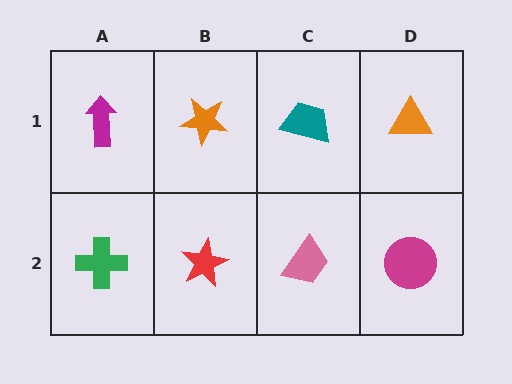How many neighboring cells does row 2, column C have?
3.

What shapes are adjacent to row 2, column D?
An orange triangle (row 1, column D), a pink trapezoid (row 2, column C).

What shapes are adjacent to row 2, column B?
An orange star (row 1, column B), a green cross (row 2, column A), a pink trapezoid (row 2, column C).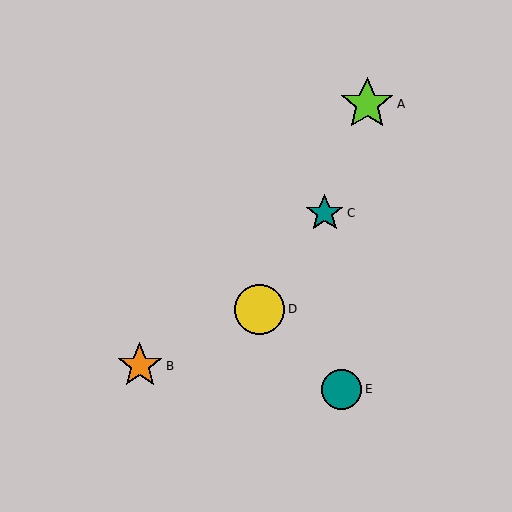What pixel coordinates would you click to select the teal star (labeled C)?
Click at (325, 213) to select the teal star C.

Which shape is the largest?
The lime star (labeled A) is the largest.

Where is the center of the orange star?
The center of the orange star is at (140, 366).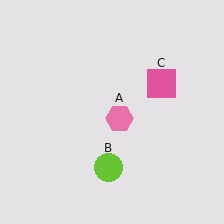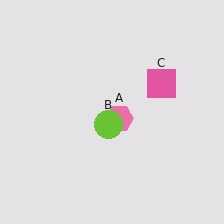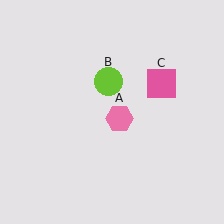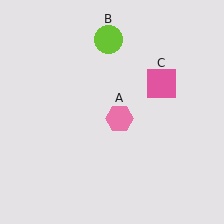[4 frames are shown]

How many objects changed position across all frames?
1 object changed position: lime circle (object B).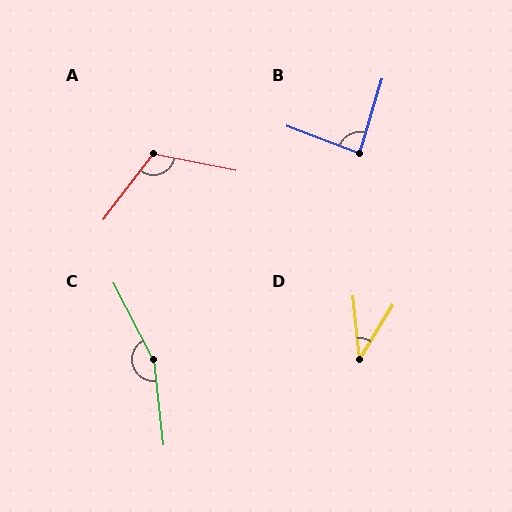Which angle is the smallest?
D, at approximately 38 degrees.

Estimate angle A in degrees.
Approximately 116 degrees.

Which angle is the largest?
C, at approximately 159 degrees.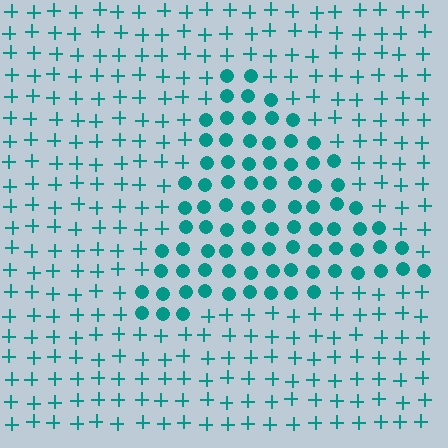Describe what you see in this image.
The image is filled with small teal elements arranged in a uniform grid. A triangle-shaped region contains circles, while the surrounding area contains plus signs. The boundary is defined purely by the change in element shape.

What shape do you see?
I see a triangle.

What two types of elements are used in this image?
The image uses circles inside the triangle region and plus signs outside it.